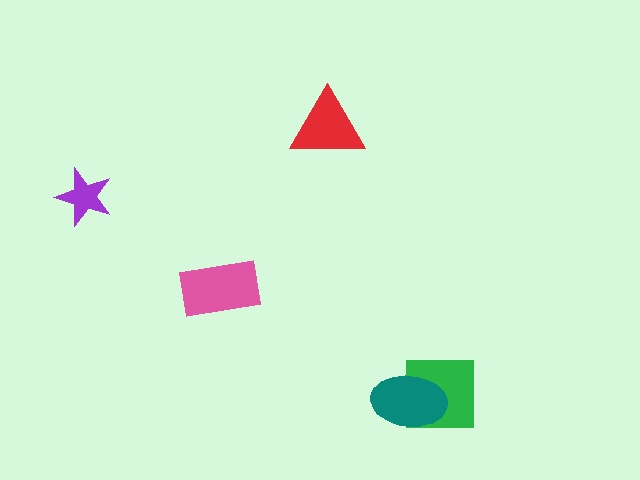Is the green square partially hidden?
Yes, it is partially covered by another shape.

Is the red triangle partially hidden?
No, no other shape covers it.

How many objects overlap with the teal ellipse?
1 object overlaps with the teal ellipse.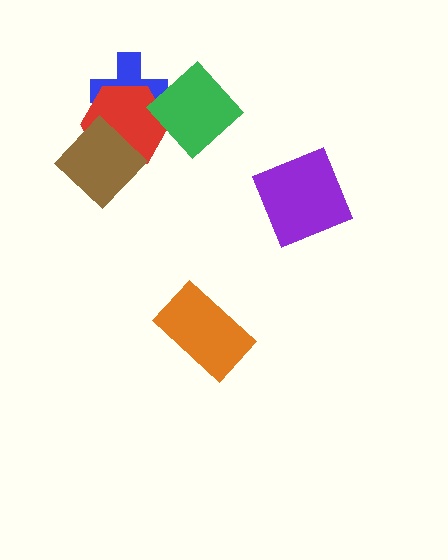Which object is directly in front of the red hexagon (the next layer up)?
The green diamond is directly in front of the red hexagon.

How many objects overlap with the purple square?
0 objects overlap with the purple square.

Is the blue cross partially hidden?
Yes, it is partially covered by another shape.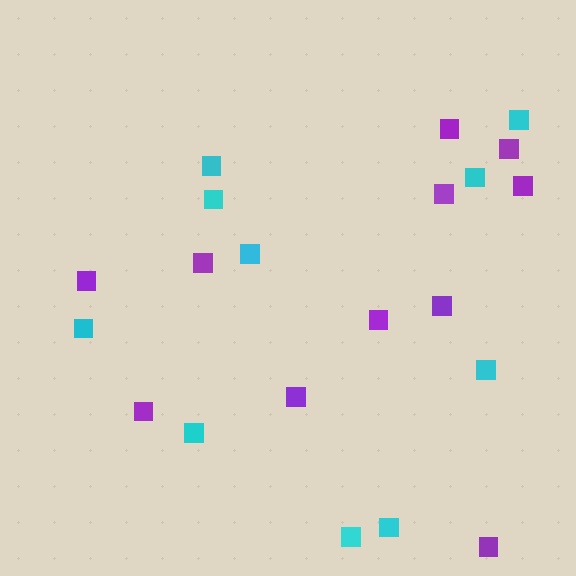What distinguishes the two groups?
There are 2 groups: one group of purple squares (11) and one group of cyan squares (10).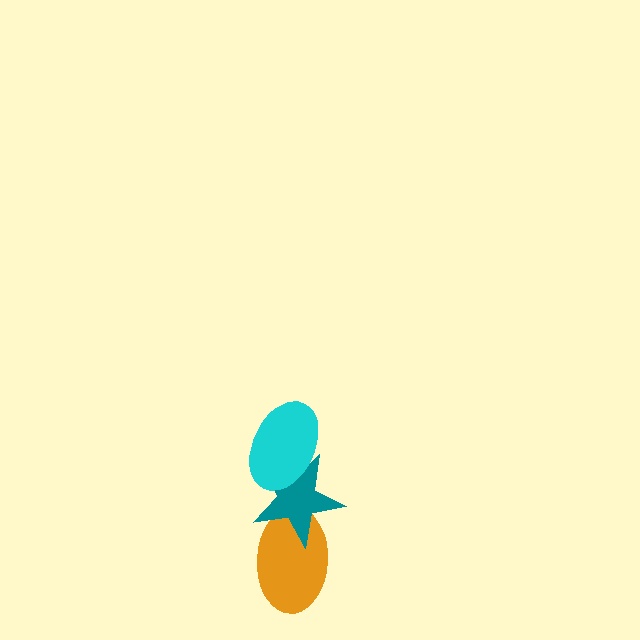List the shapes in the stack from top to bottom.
From top to bottom: the cyan ellipse, the teal star, the orange ellipse.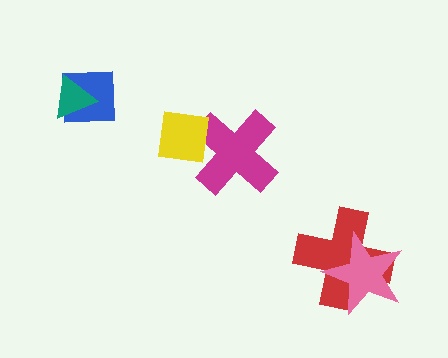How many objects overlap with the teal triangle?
1 object overlaps with the teal triangle.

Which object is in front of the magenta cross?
The yellow square is in front of the magenta cross.